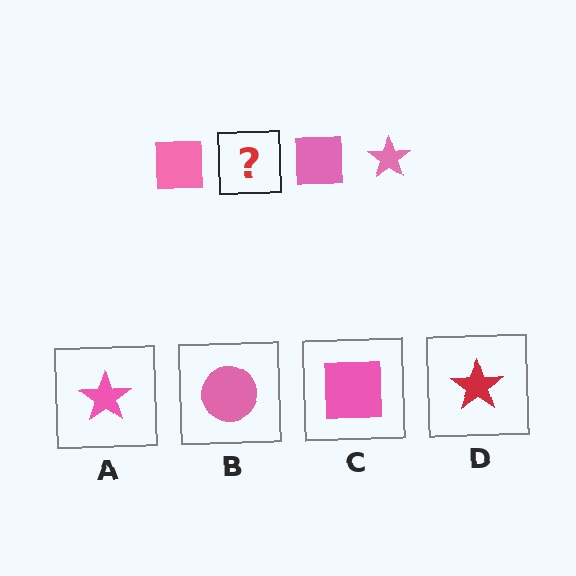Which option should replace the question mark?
Option A.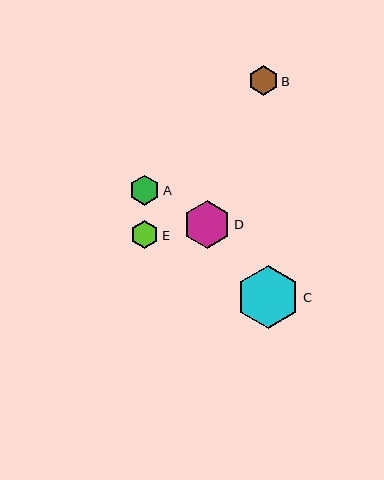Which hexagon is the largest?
Hexagon C is the largest with a size of approximately 63 pixels.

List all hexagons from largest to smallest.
From largest to smallest: C, D, A, B, E.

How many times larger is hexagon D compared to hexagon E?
Hexagon D is approximately 1.7 times the size of hexagon E.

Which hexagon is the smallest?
Hexagon E is the smallest with a size of approximately 28 pixels.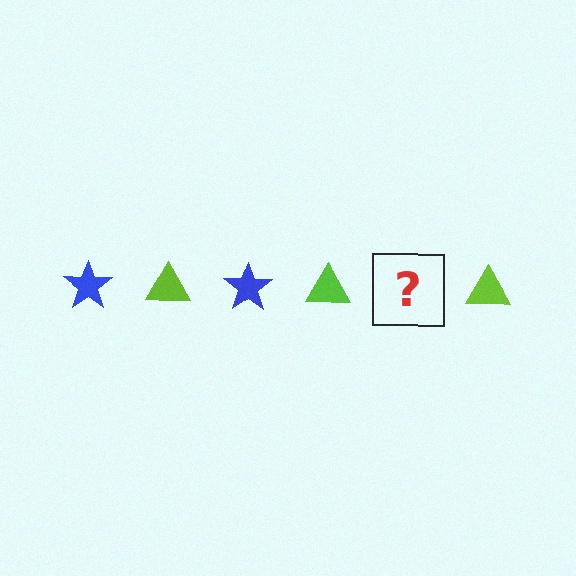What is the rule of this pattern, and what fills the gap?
The rule is that the pattern alternates between blue star and lime triangle. The gap should be filled with a blue star.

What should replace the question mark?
The question mark should be replaced with a blue star.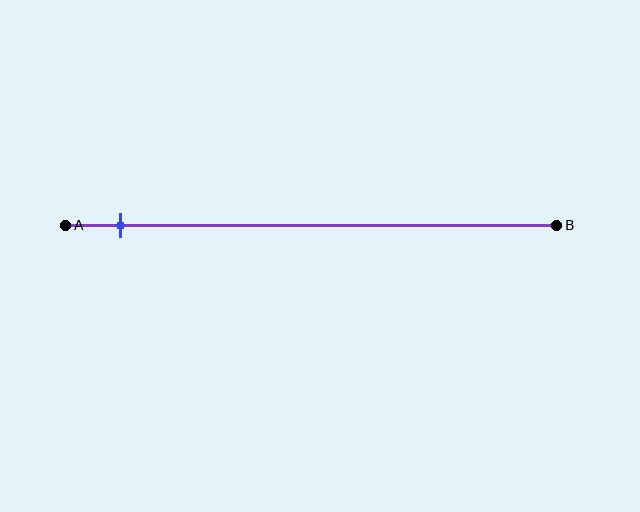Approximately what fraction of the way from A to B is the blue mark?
The blue mark is approximately 10% of the way from A to B.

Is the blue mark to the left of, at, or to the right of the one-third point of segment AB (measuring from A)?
The blue mark is to the left of the one-third point of segment AB.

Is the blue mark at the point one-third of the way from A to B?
No, the mark is at about 10% from A, not at the 33% one-third point.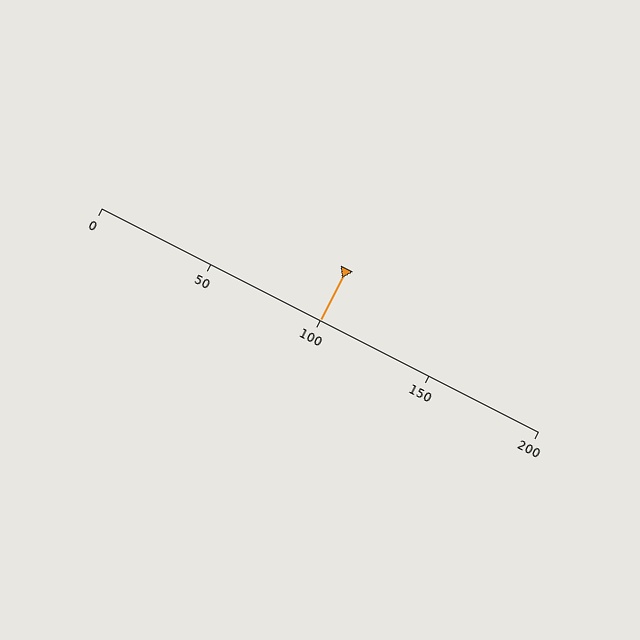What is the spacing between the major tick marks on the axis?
The major ticks are spaced 50 apart.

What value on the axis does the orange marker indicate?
The marker indicates approximately 100.